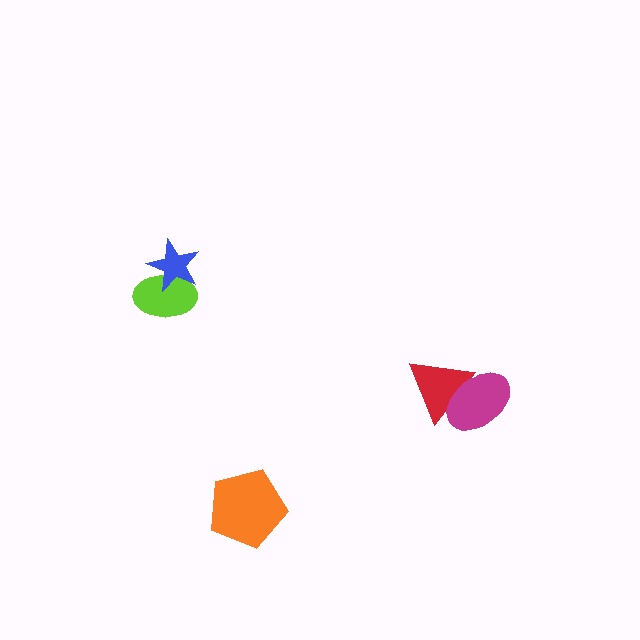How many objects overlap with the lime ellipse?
1 object overlaps with the lime ellipse.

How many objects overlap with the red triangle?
1 object overlaps with the red triangle.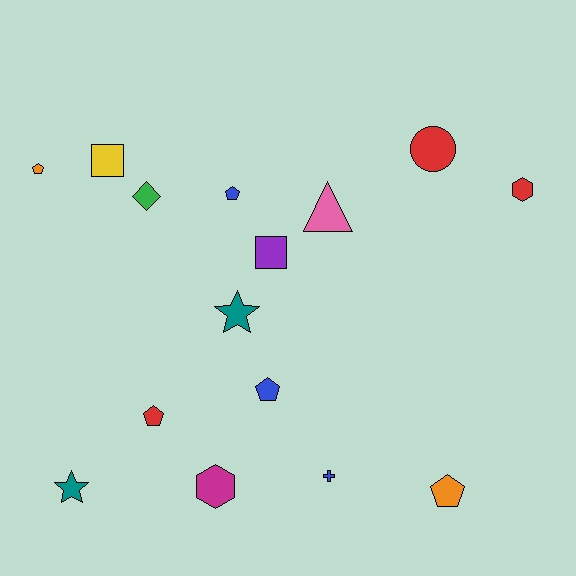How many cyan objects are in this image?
There are no cyan objects.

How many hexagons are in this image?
There are 2 hexagons.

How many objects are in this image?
There are 15 objects.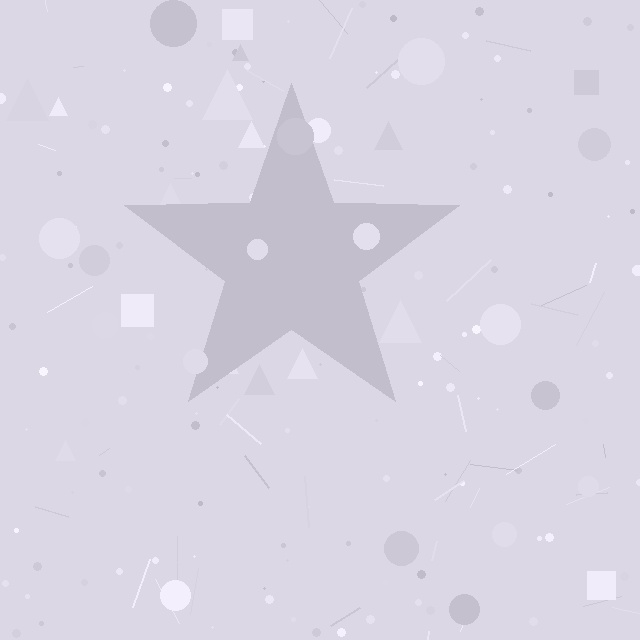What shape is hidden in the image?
A star is hidden in the image.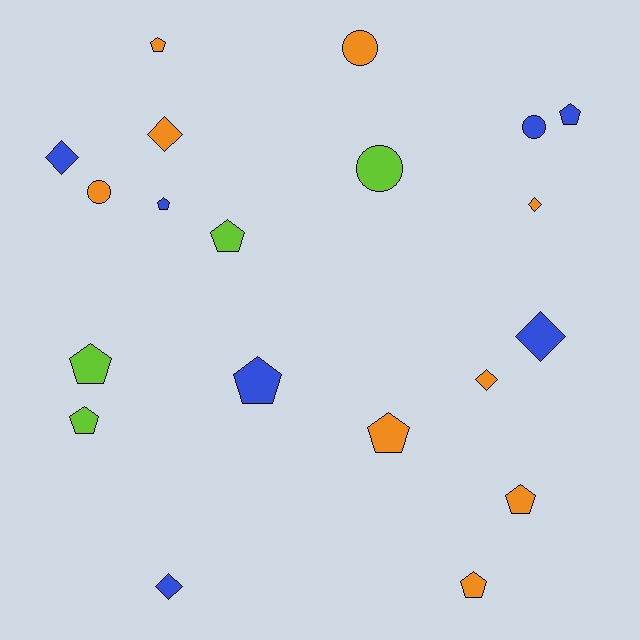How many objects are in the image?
There are 20 objects.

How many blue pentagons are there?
There are 3 blue pentagons.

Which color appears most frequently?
Orange, with 9 objects.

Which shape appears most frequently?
Pentagon, with 10 objects.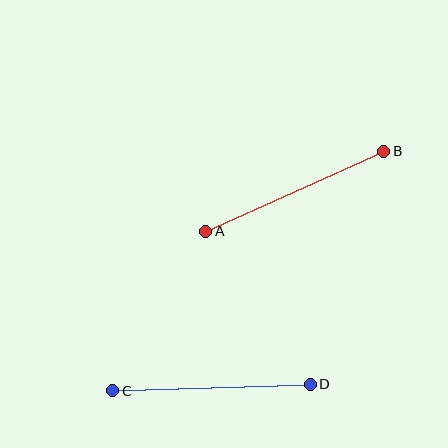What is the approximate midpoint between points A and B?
The midpoint is at approximately (295, 191) pixels.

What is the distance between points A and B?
The distance is approximately 195 pixels.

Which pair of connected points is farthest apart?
Points C and D are farthest apart.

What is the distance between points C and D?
The distance is approximately 198 pixels.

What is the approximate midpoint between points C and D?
The midpoint is at approximately (211, 387) pixels.